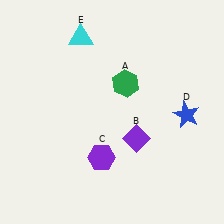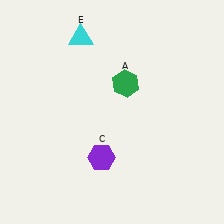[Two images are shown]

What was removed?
The blue star (D), the purple diamond (B) were removed in Image 2.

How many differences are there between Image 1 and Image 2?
There are 2 differences between the two images.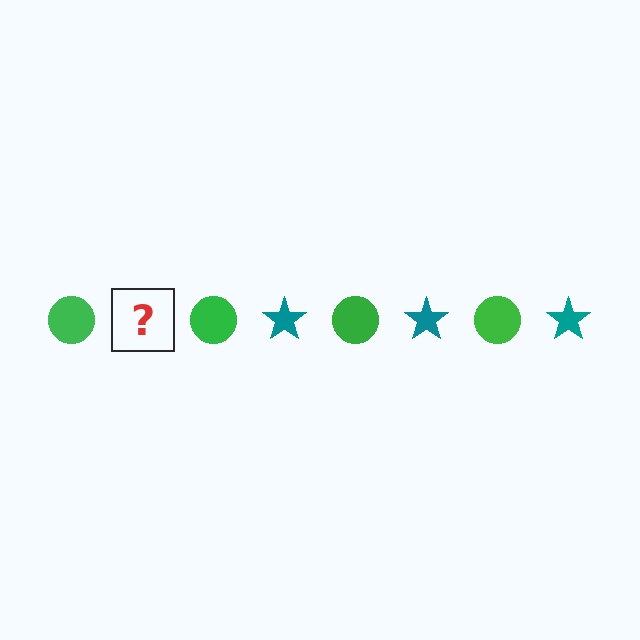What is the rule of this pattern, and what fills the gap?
The rule is that the pattern alternates between green circle and teal star. The gap should be filled with a teal star.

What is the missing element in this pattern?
The missing element is a teal star.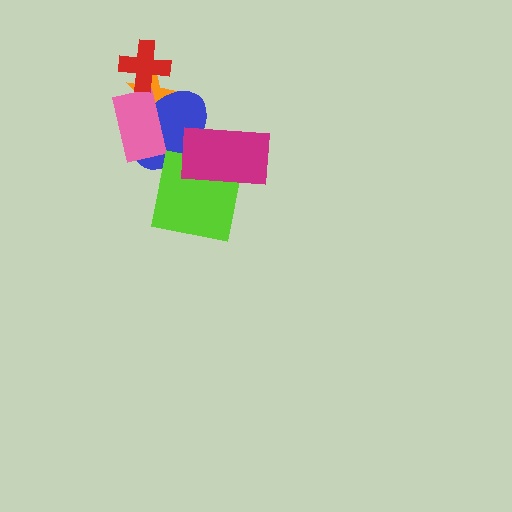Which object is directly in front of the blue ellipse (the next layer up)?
The pink rectangle is directly in front of the blue ellipse.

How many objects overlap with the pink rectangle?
2 objects overlap with the pink rectangle.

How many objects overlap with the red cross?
1 object overlaps with the red cross.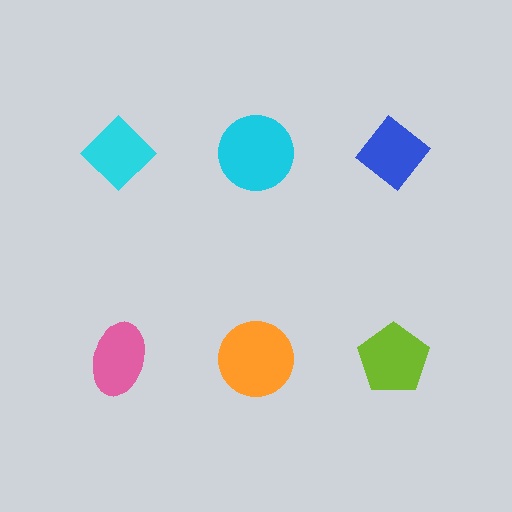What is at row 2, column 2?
An orange circle.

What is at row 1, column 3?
A blue diamond.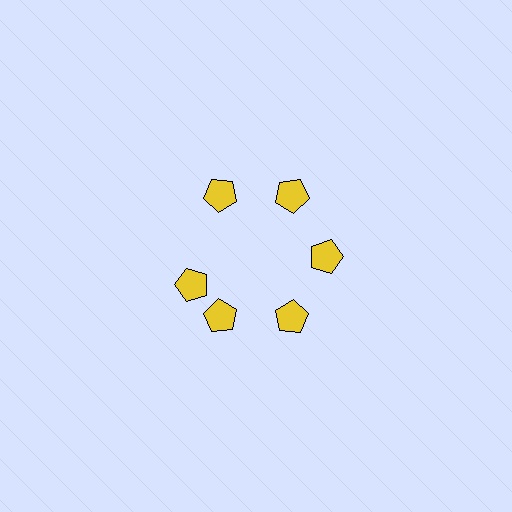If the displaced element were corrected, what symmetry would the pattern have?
It would have 6-fold rotational symmetry — the pattern would map onto itself every 60 degrees.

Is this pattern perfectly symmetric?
No. The 6 yellow pentagons are arranged in a ring, but one element near the 9 o'clock position is rotated out of alignment along the ring, breaking the 6-fold rotational symmetry.